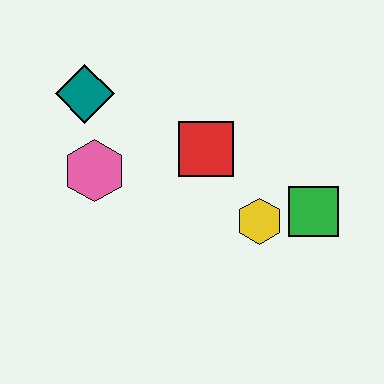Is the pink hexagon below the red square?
Yes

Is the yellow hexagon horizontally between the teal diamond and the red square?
No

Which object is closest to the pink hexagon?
The teal diamond is closest to the pink hexagon.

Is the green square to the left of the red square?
No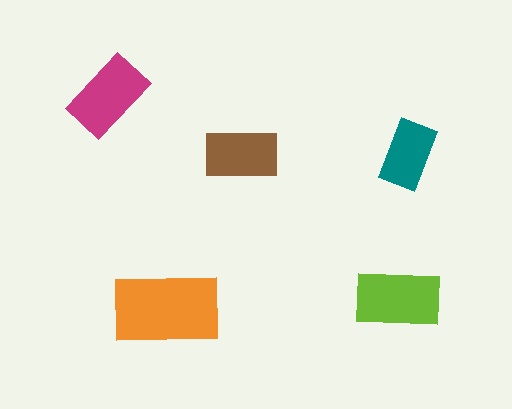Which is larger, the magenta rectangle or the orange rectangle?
The orange one.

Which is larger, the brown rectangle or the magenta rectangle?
The magenta one.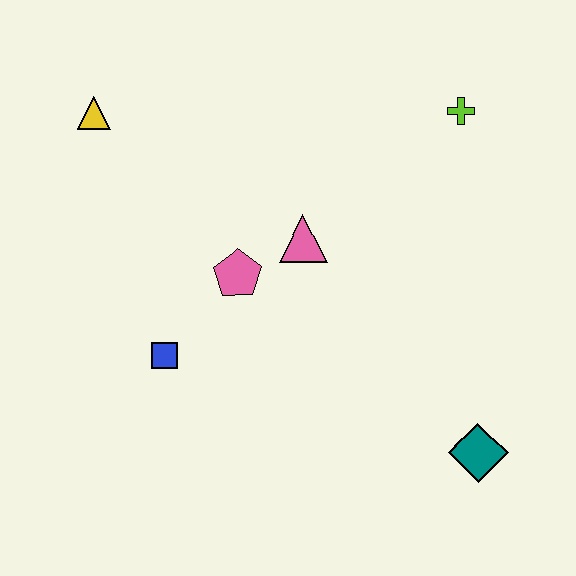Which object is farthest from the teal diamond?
The yellow triangle is farthest from the teal diamond.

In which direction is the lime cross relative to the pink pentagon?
The lime cross is to the right of the pink pentagon.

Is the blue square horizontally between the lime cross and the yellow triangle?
Yes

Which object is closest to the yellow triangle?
The pink pentagon is closest to the yellow triangle.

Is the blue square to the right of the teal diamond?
No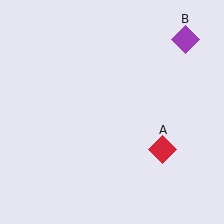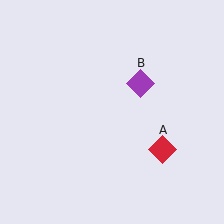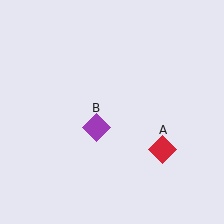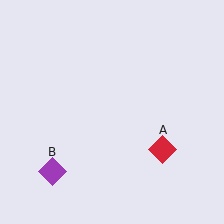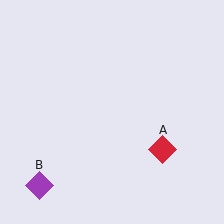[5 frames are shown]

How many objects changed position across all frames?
1 object changed position: purple diamond (object B).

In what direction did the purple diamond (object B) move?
The purple diamond (object B) moved down and to the left.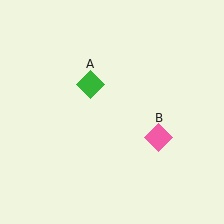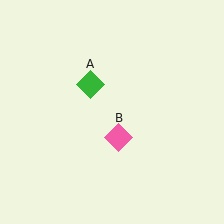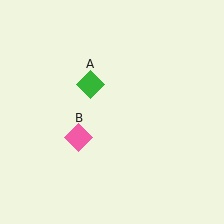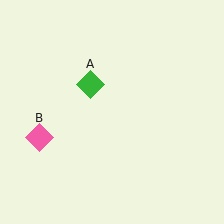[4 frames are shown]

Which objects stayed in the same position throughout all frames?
Green diamond (object A) remained stationary.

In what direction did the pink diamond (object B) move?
The pink diamond (object B) moved left.